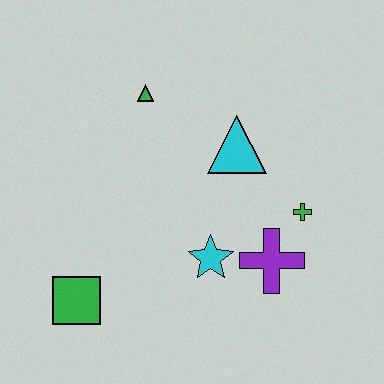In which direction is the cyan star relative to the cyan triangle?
The cyan star is below the cyan triangle.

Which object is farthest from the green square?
The green cross is farthest from the green square.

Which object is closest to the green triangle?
The cyan triangle is closest to the green triangle.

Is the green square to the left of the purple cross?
Yes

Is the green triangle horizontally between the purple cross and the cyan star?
No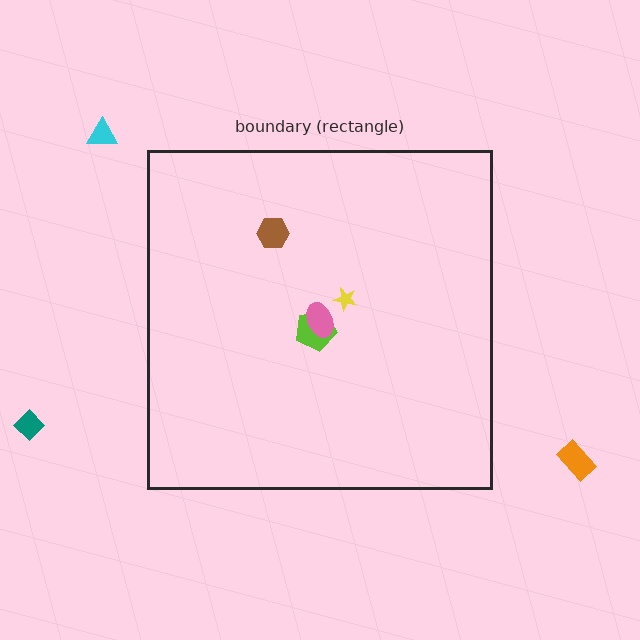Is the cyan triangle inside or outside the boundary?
Outside.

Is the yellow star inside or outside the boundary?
Inside.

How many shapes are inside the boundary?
4 inside, 3 outside.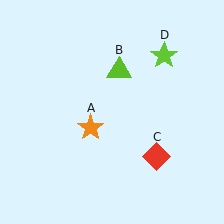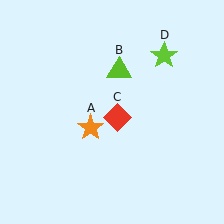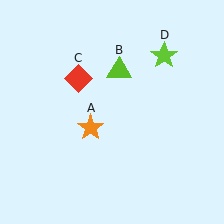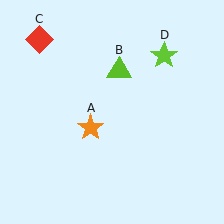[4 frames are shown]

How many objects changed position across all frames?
1 object changed position: red diamond (object C).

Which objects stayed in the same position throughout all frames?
Orange star (object A) and lime triangle (object B) and lime star (object D) remained stationary.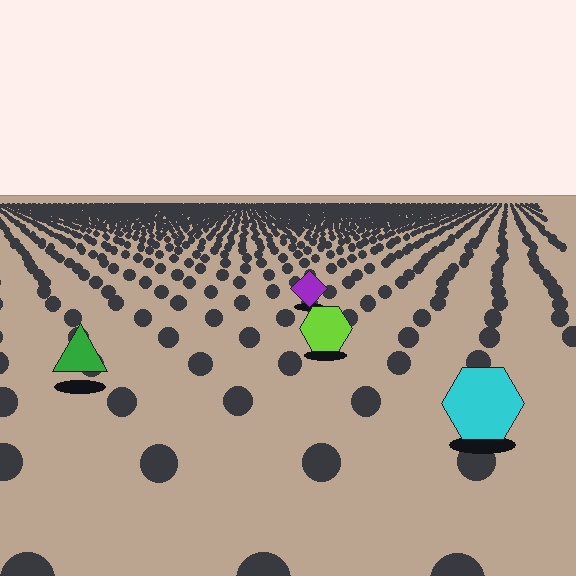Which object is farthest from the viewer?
The purple diamond is farthest from the viewer. It appears smaller and the ground texture around it is denser.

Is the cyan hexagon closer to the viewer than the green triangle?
Yes. The cyan hexagon is closer — you can tell from the texture gradient: the ground texture is coarser near it.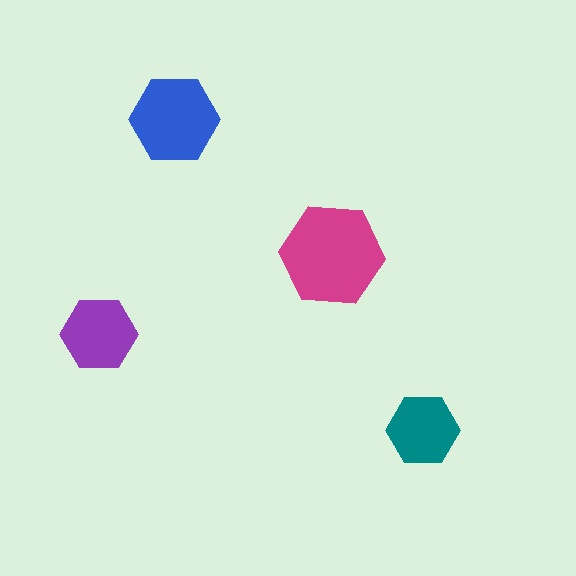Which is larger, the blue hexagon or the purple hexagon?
The blue one.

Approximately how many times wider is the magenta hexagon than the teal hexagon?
About 1.5 times wider.